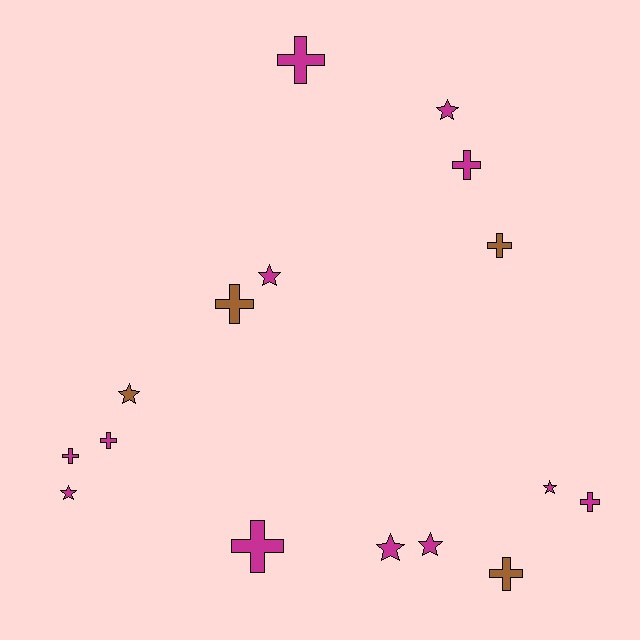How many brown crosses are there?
There are 3 brown crosses.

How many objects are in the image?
There are 16 objects.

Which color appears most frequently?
Magenta, with 12 objects.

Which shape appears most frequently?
Cross, with 9 objects.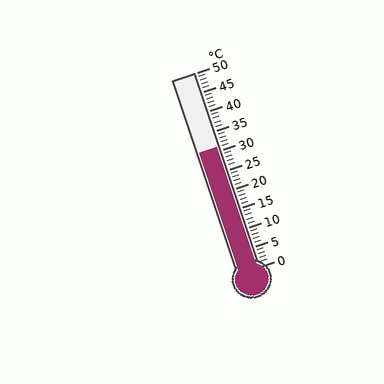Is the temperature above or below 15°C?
The temperature is above 15°C.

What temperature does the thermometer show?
The thermometer shows approximately 31°C.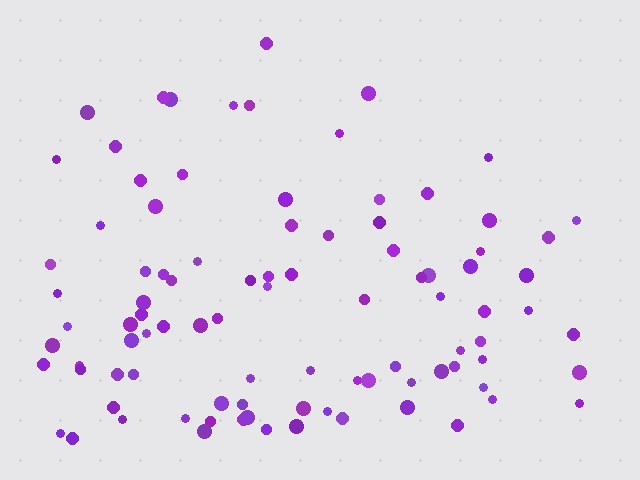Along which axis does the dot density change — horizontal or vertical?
Vertical.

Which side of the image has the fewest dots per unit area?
The top.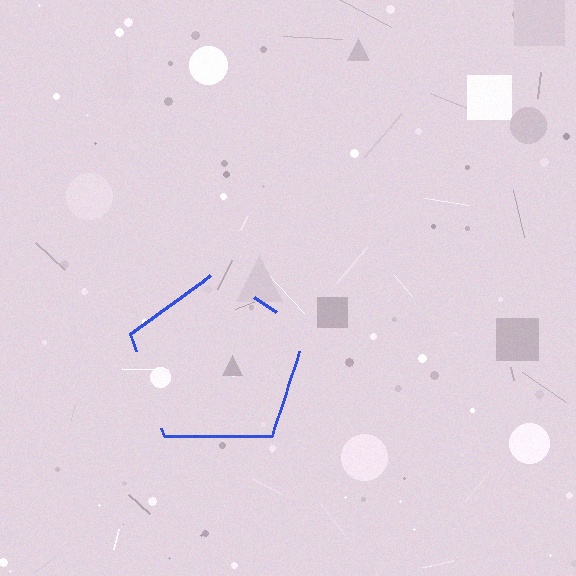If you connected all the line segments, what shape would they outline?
They would outline a pentagon.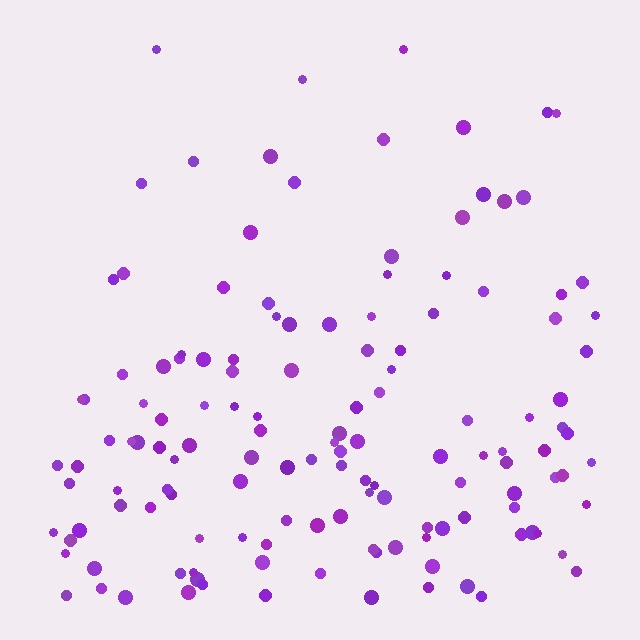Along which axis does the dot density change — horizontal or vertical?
Vertical.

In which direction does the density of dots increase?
From top to bottom, with the bottom side densest.